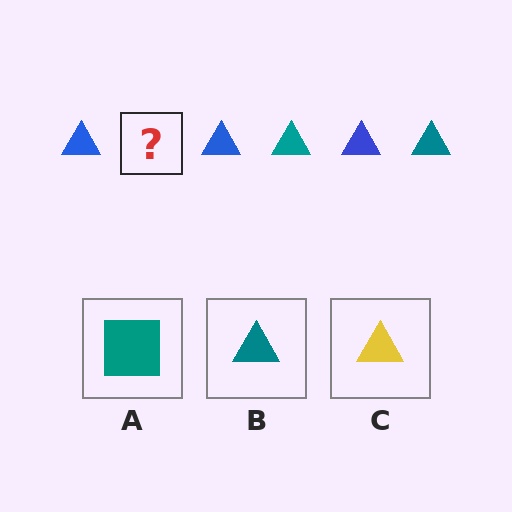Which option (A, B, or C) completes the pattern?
B.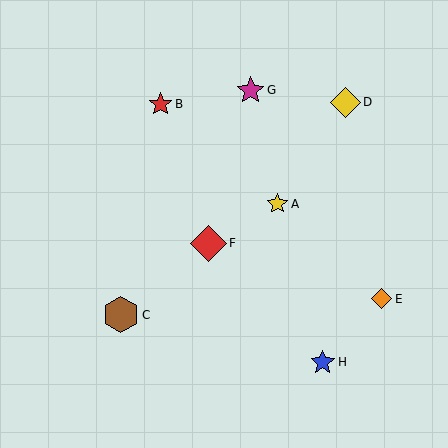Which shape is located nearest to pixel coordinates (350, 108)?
The yellow diamond (labeled D) at (345, 102) is nearest to that location.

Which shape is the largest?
The brown hexagon (labeled C) is the largest.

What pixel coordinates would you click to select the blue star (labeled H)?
Click at (323, 362) to select the blue star H.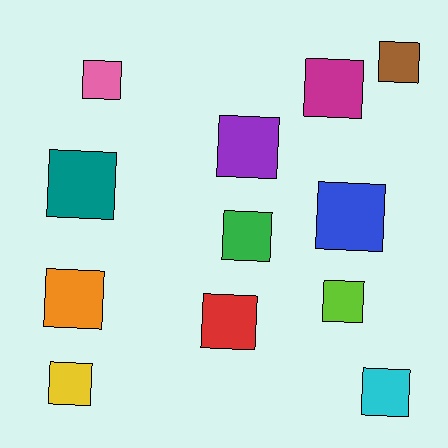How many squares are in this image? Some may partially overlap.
There are 12 squares.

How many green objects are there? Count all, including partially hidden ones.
There is 1 green object.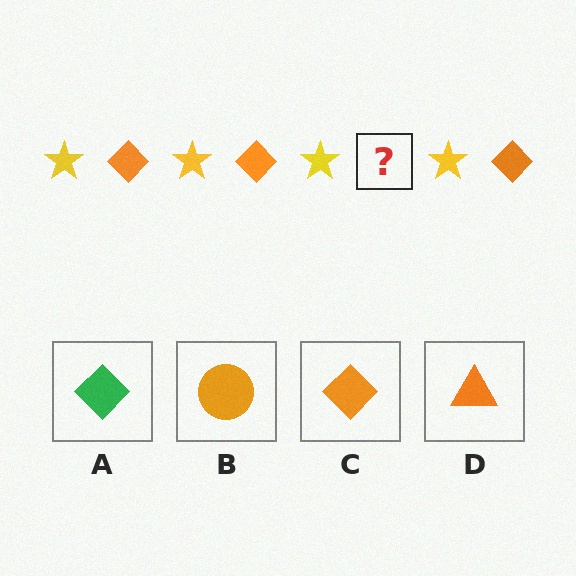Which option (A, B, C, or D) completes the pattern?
C.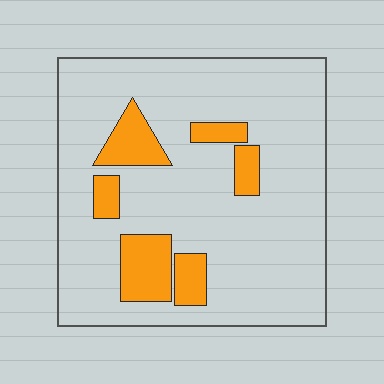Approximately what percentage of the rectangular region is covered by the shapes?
Approximately 15%.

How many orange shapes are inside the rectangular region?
6.